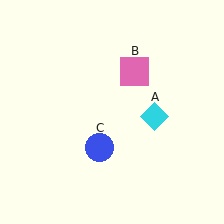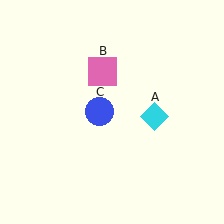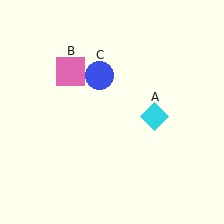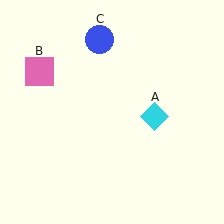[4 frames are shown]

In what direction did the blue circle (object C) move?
The blue circle (object C) moved up.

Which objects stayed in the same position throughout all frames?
Cyan diamond (object A) remained stationary.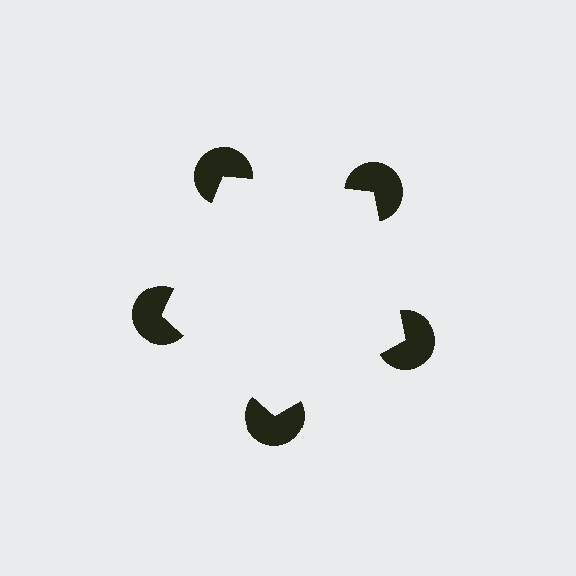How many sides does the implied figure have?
5 sides.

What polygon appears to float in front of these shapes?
An illusory pentagon — its edges are inferred from the aligned wedge cuts in the pac-man discs, not physically drawn.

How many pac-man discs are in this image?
There are 5 — one at each vertex of the illusory pentagon.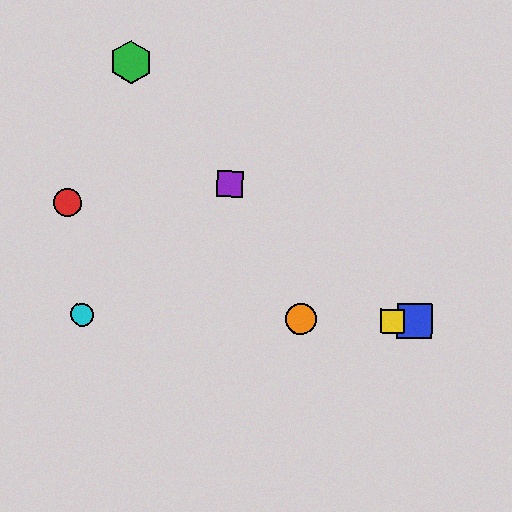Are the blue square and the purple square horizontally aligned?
No, the blue square is at y≈321 and the purple square is at y≈184.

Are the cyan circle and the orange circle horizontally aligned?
Yes, both are at y≈315.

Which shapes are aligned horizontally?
The blue square, the yellow square, the orange circle, the cyan circle are aligned horizontally.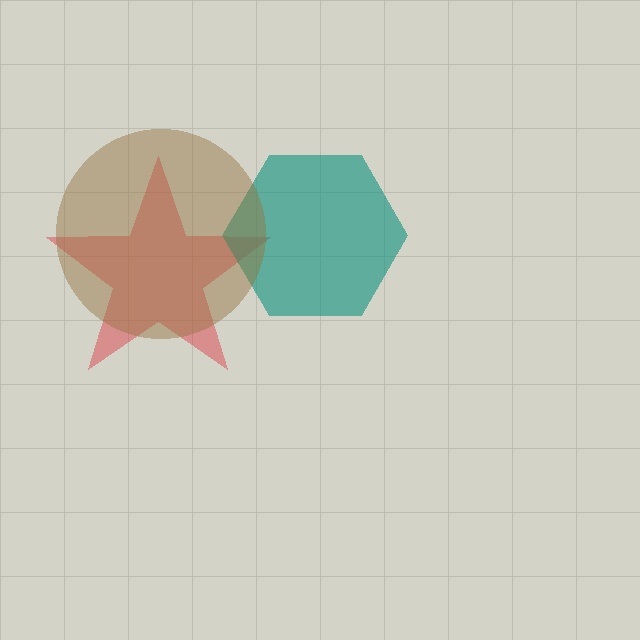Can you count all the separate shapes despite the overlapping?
Yes, there are 3 separate shapes.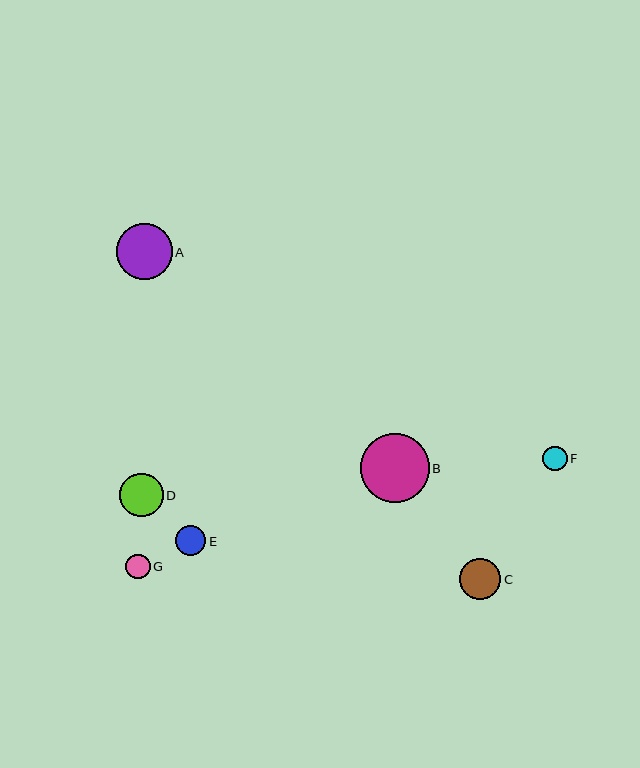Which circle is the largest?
Circle B is the largest with a size of approximately 69 pixels.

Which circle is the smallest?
Circle F is the smallest with a size of approximately 25 pixels.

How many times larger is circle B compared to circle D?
Circle B is approximately 1.6 times the size of circle D.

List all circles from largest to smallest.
From largest to smallest: B, A, D, C, E, G, F.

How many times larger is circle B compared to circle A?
Circle B is approximately 1.2 times the size of circle A.